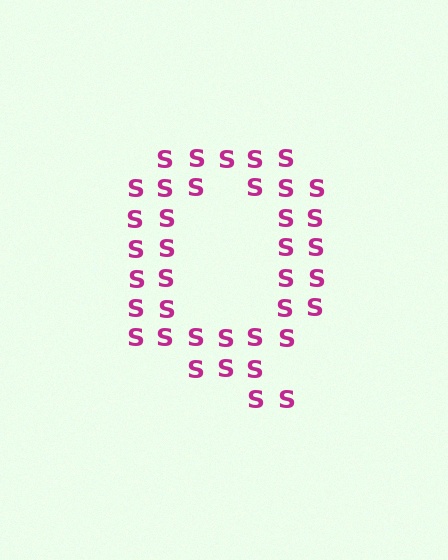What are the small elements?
The small elements are letter S's.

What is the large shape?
The large shape is the letter Q.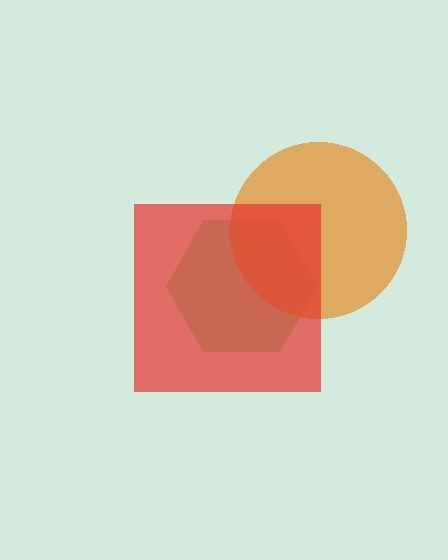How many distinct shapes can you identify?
There are 3 distinct shapes: a green hexagon, an orange circle, a red square.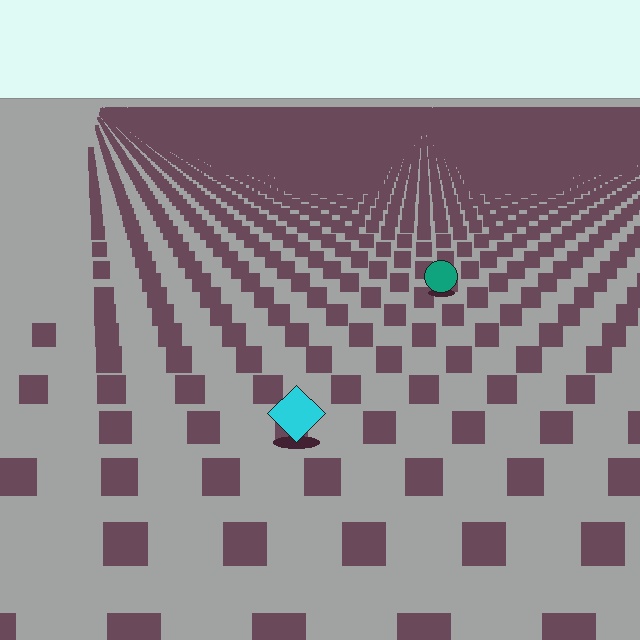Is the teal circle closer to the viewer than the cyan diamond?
No. The cyan diamond is closer — you can tell from the texture gradient: the ground texture is coarser near it.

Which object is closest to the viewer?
The cyan diamond is closest. The texture marks near it are larger and more spread out.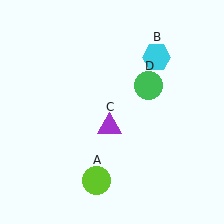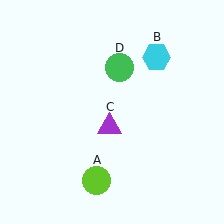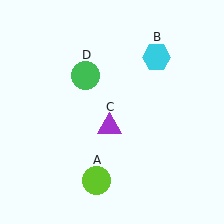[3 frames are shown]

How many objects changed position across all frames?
1 object changed position: green circle (object D).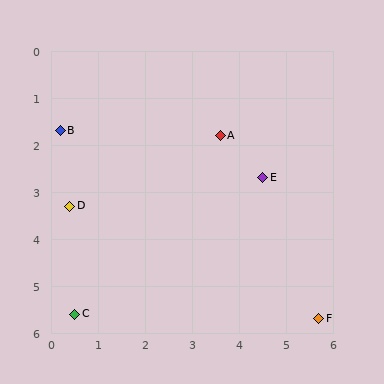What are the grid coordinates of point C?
Point C is at approximately (0.5, 5.6).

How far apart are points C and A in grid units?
Points C and A are about 4.9 grid units apart.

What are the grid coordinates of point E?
Point E is at approximately (4.5, 2.7).